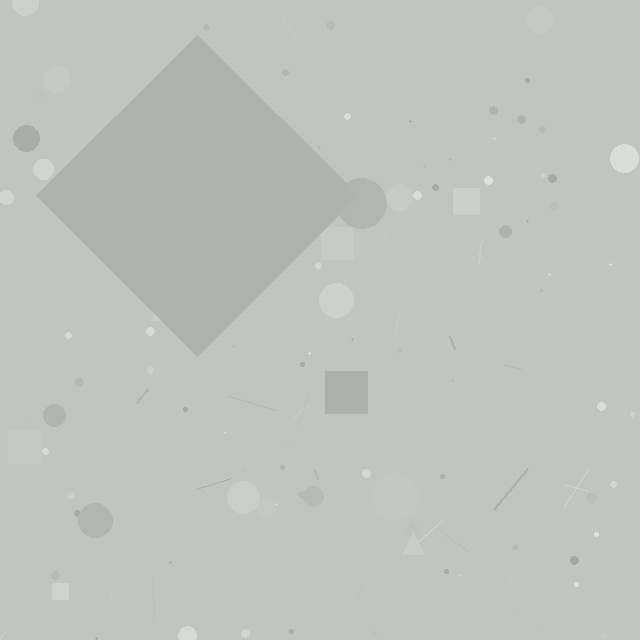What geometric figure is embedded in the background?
A diamond is embedded in the background.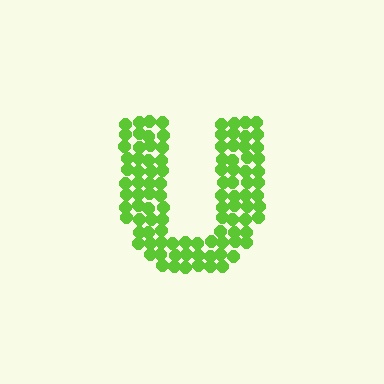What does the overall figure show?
The overall figure shows the letter U.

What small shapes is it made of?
It is made of small circles.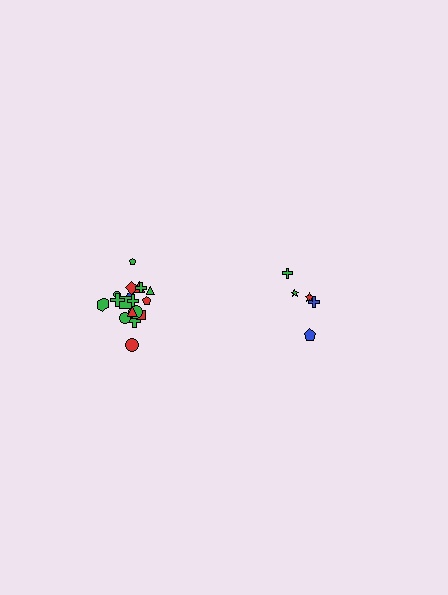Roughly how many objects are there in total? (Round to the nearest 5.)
Roughly 25 objects in total.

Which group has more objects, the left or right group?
The left group.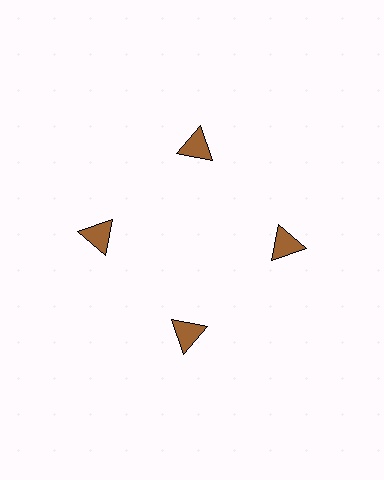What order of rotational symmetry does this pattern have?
This pattern has 4-fold rotational symmetry.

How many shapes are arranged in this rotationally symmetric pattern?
There are 4 shapes, arranged in 4 groups of 1.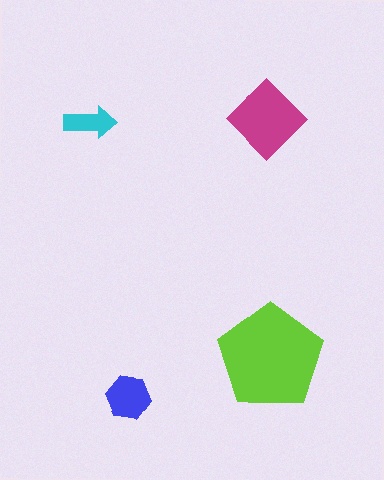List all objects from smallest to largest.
The cyan arrow, the blue hexagon, the magenta diamond, the lime pentagon.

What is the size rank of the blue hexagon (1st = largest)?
3rd.